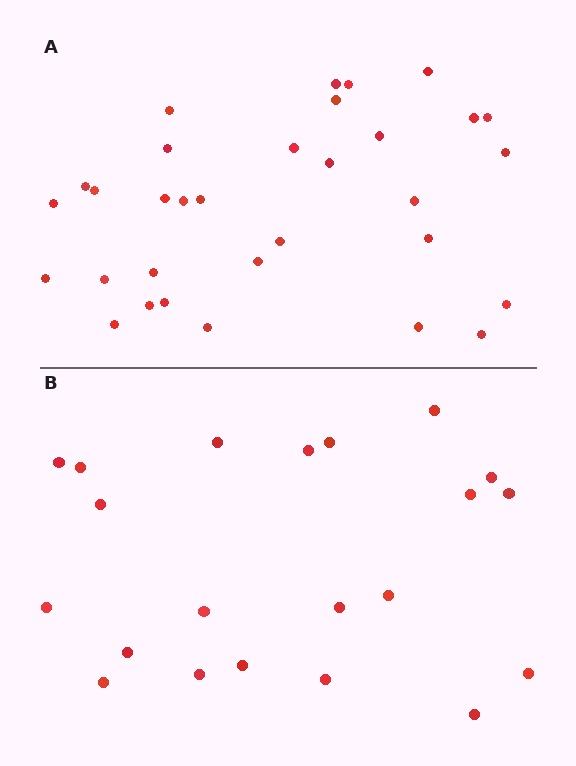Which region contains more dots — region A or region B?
Region A (the top region) has more dots.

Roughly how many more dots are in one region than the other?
Region A has roughly 12 or so more dots than region B.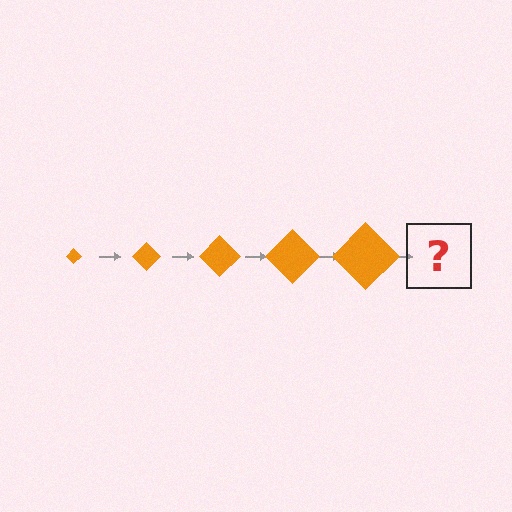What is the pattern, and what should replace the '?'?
The pattern is that the diamond gets progressively larger each step. The '?' should be an orange diamond, larger than the previous one.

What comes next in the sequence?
The next element should be an orange diamond, larger than the previous one.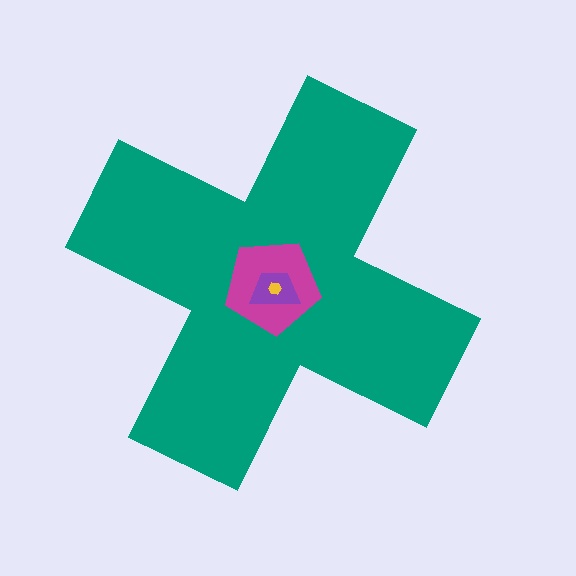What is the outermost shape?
The teal cross.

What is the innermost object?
The yellow hexagon.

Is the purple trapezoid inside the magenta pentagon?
Yes.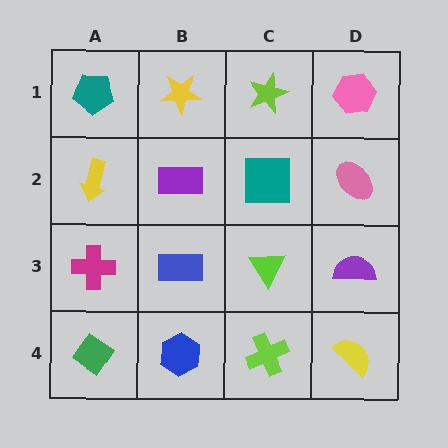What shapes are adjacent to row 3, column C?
A teal square (row 2, column C), a lime cross (row 4, column C), a blue rectangle (row 3, column B), a purple semicircle (row 3, column D).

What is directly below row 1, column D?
A pink ellipse.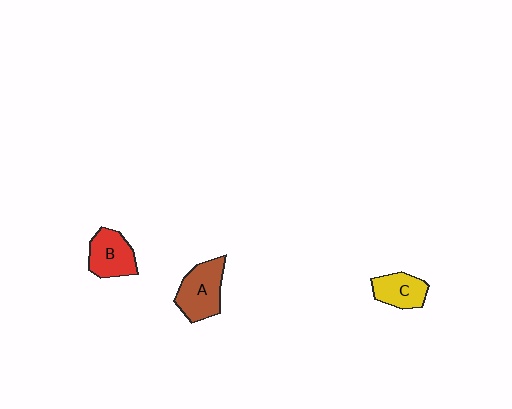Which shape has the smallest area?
Shape C (yellow).